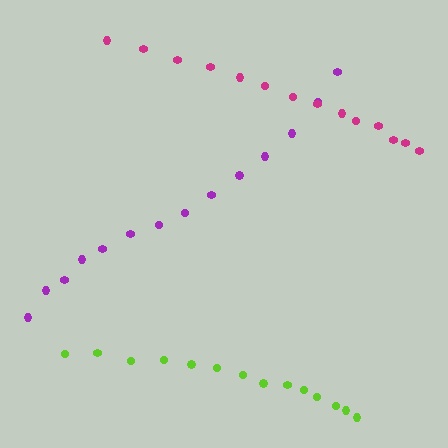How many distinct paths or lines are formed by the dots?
There are 3 distinct paths.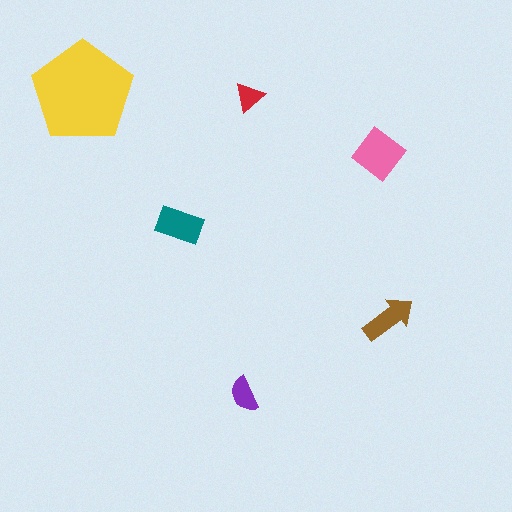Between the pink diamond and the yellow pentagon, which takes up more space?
The yellow pentagon.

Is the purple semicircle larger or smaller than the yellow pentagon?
Smaller.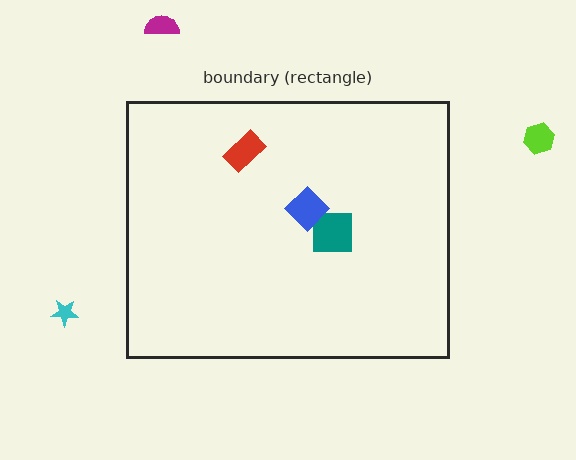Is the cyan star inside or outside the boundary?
Outside.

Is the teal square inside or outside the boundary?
Inside.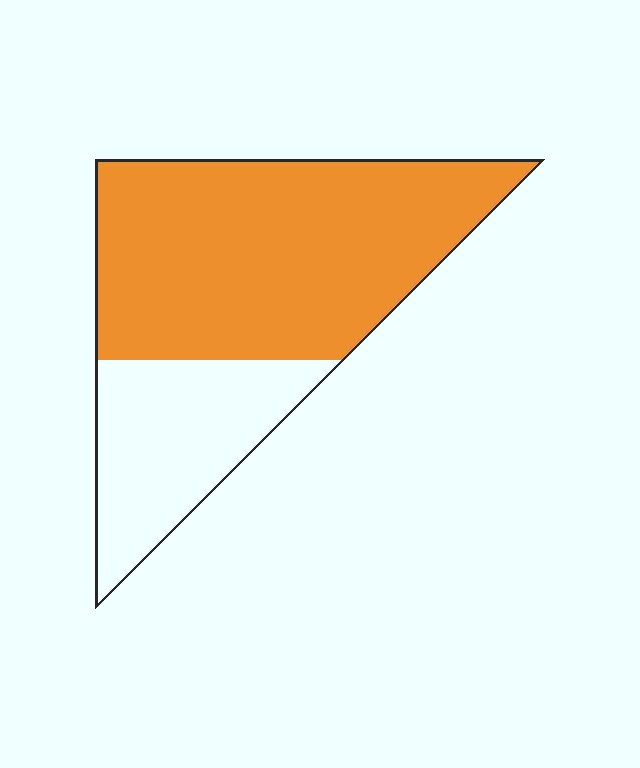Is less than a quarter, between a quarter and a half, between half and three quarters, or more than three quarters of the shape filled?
Between half and three quarters.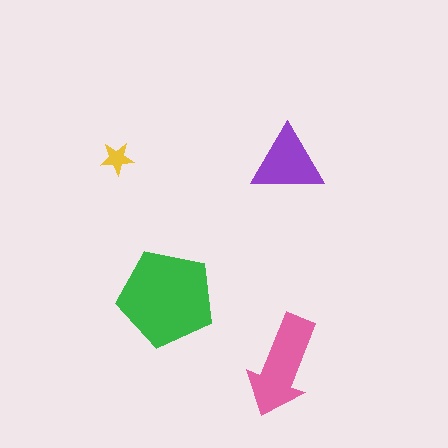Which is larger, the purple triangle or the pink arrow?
The pink arrow.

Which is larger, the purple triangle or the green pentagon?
The green pentagon.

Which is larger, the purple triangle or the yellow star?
The purple triangle.